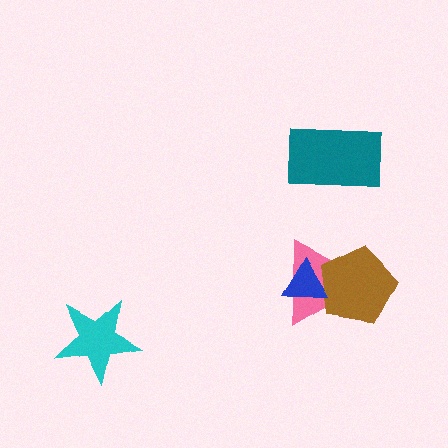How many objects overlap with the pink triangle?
2 objects overlap with the pink triangle.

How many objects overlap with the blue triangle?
2 objects overlap with the blue triangle.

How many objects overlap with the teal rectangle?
0 objects overlap with the teal rectangle.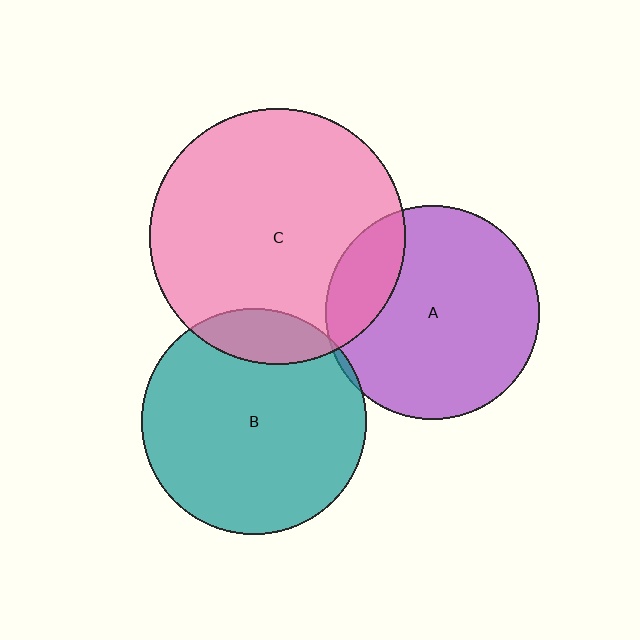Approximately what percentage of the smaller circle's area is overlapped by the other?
Approximately 5%.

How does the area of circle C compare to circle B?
Approximately 1.3 times.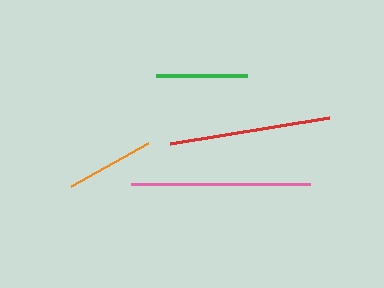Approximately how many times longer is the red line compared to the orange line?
The red line is approximately 1.8 times the length of the orange line.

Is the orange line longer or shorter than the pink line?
The pink line is longer than the orange line.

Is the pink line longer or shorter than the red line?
The pink line is longer than the red line.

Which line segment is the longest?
The pink line is the longest at approximately 179 pixels.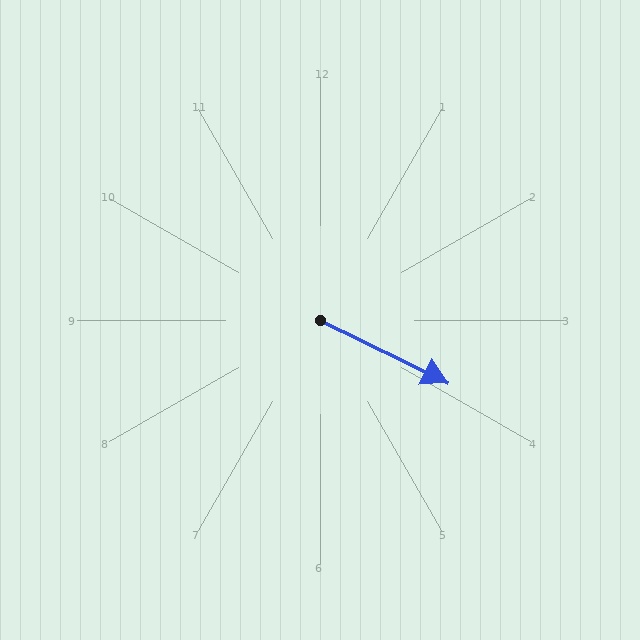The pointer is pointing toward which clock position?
Roughly 4 o'clock.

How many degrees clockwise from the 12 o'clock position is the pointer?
Approximately 116 degrees.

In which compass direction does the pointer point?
Southeast.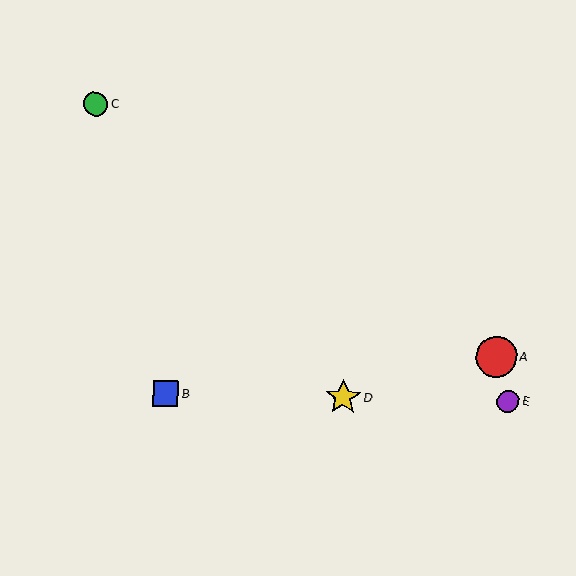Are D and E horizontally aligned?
Yes, both are at y≈398.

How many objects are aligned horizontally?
3 objects (B, D, E) are aligned horizontally.